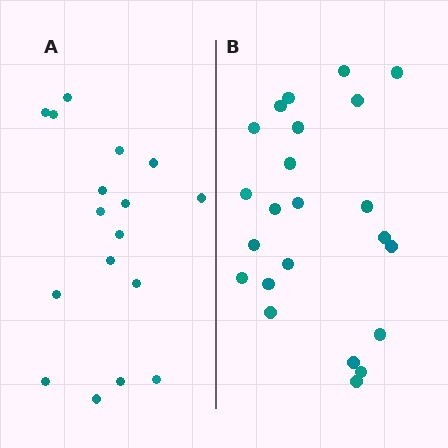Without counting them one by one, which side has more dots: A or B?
Region B (the right region) has more dots.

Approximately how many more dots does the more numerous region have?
Region B has about 6 more dots than region A.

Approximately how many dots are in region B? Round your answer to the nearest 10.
About 20 dots. (The exact count is 23, which rounds to 20.)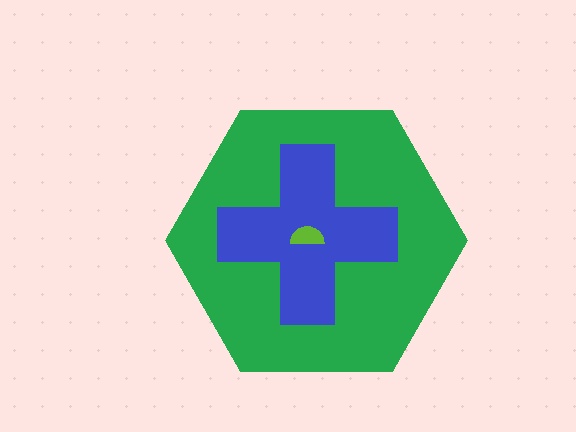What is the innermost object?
The lime semicircle.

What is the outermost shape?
The green hexagon.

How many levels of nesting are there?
3.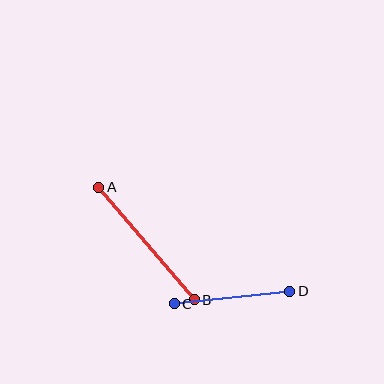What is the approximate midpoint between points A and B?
The midpoint is at approximately (147, 243) pixels.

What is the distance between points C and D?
The distance is approximately 116 pixels.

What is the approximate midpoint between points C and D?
The midpoint is at approximately (232, 298) pixels.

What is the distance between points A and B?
The distance is approximately 147 pixels.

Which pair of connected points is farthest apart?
Points A and B are farthest apart.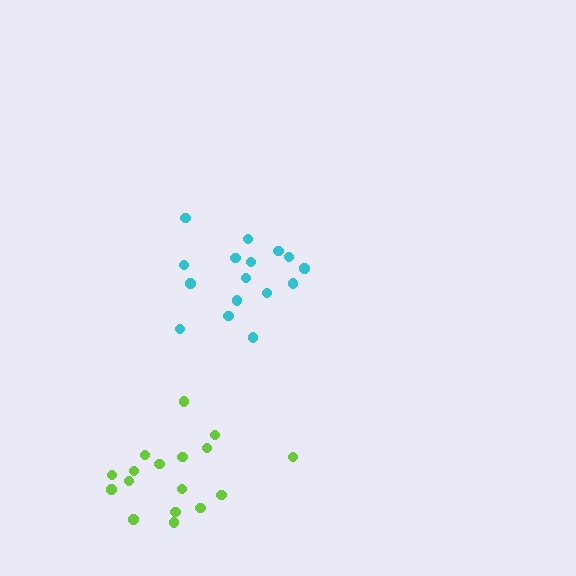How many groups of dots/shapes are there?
There are 2 groups.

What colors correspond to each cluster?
The clusters are colored: cyan, lime.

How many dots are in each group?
Group 1: 16 dots, Group 2: 17 dots (33 total).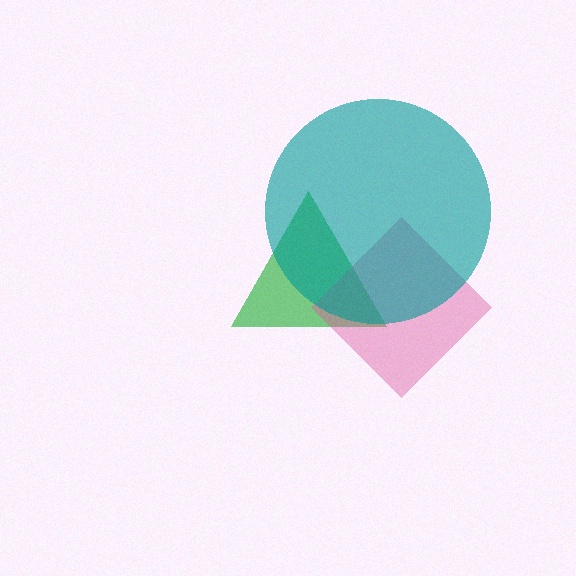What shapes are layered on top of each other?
The layered shapes are: a green triangle, a pink diamond, a teal circle.